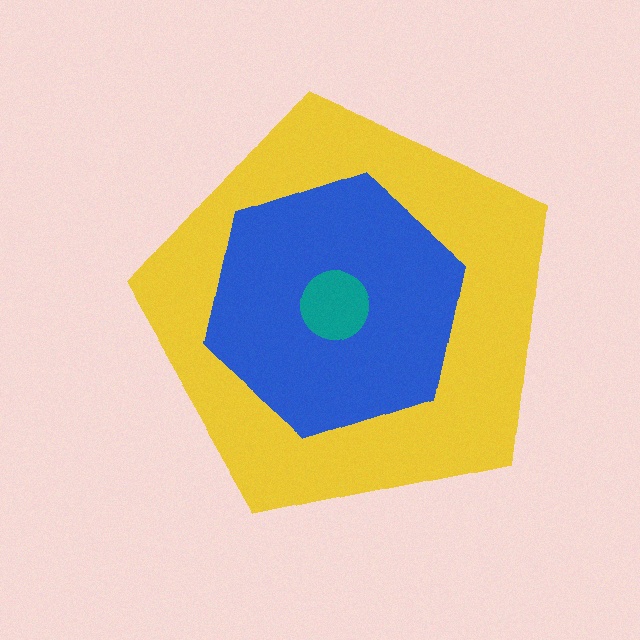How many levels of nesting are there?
3.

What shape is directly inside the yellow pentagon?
The blue hexagon.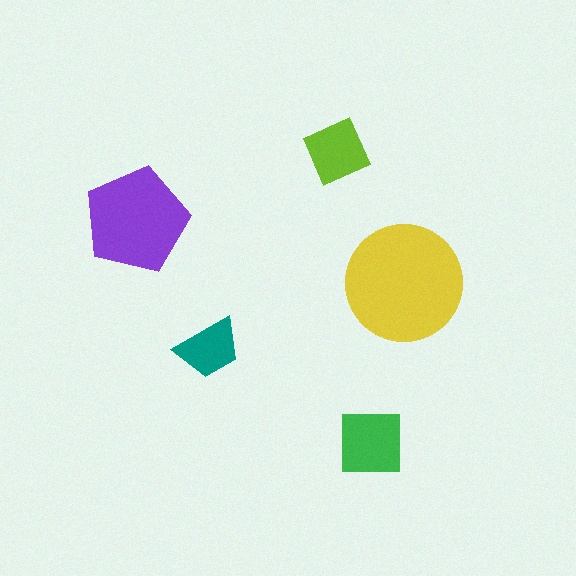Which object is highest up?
The lime diamond is topmost.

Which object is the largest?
The yellow circle.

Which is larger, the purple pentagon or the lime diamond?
The purple pentagon.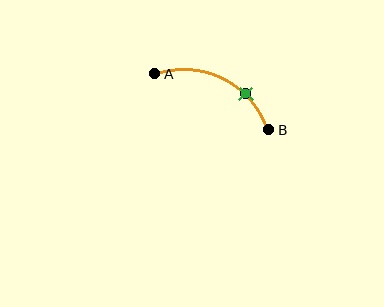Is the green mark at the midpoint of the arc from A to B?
No. The green mark lies on the arc but is closer to endpoint B. The arc midpoint would be at the point on the curve equidistant along the arc from both A and B.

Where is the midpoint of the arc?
The arc midpoint is the point on the curve farthest from the straight line joining A and B. It sits above that line.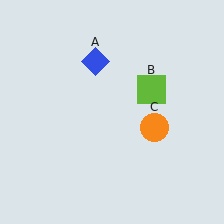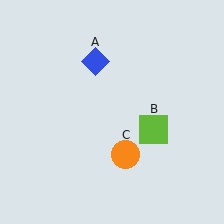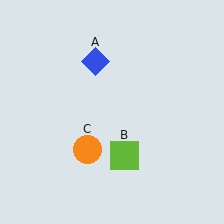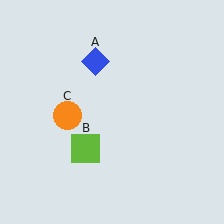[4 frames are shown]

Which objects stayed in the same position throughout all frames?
Blue diamond (object A) remained stationary.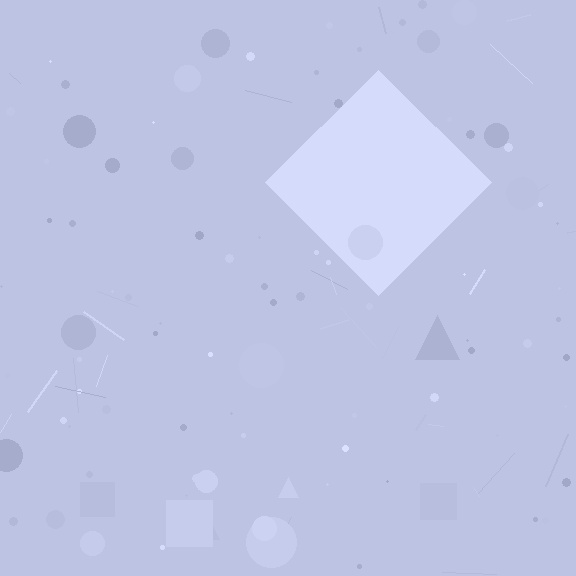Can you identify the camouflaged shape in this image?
The camouflaged shape is a diamond.